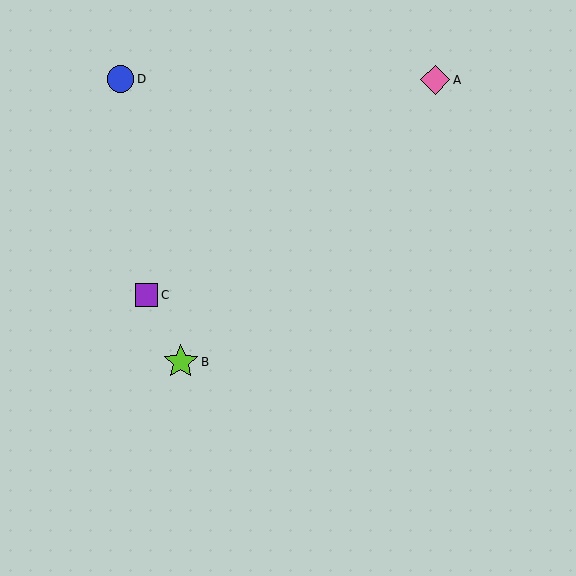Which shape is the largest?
The lime star (labeled B) is the largest.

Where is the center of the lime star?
The center of the lime star is at (181, 362).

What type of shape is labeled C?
Shape C is a purple square.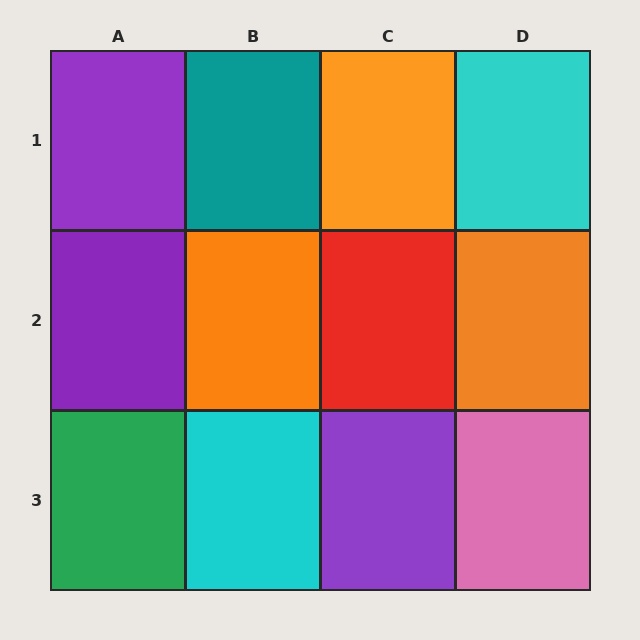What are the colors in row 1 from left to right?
Purple, teal, orange, cyan.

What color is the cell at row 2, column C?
Red.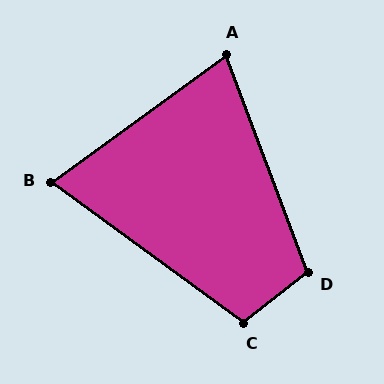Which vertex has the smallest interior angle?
B, at approximately 72 degrees.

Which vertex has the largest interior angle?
D, at approximately 108 degrees.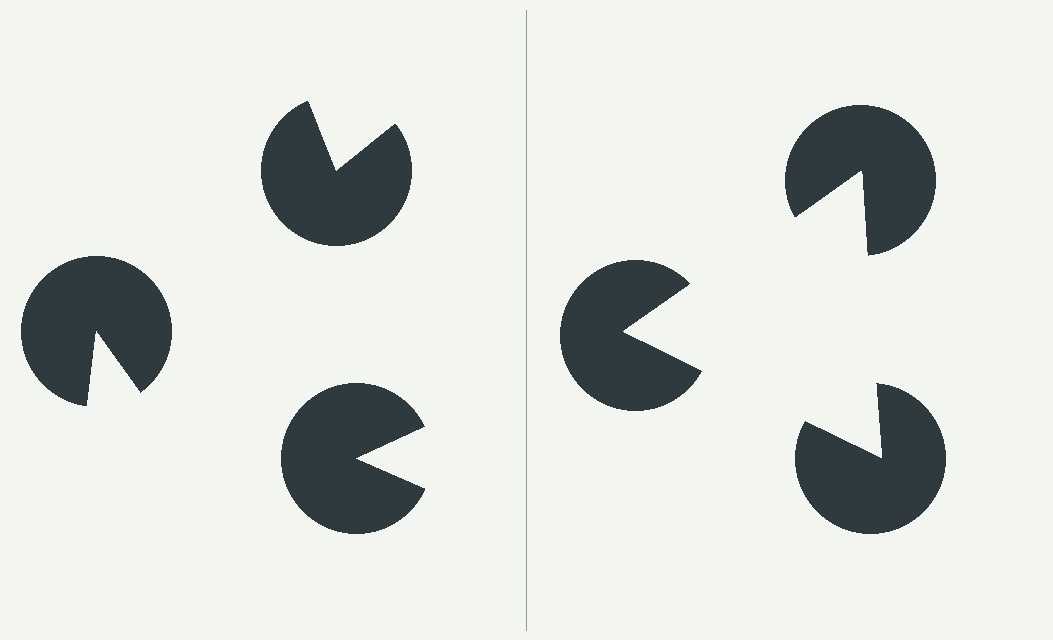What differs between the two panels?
The pac-man discs are positioned identically on both sides; only the wedge orientations differ. On the right they align to a triangle; on the left they are misaligned.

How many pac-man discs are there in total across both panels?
6 — 3 on each side.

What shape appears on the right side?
An illusory triangle.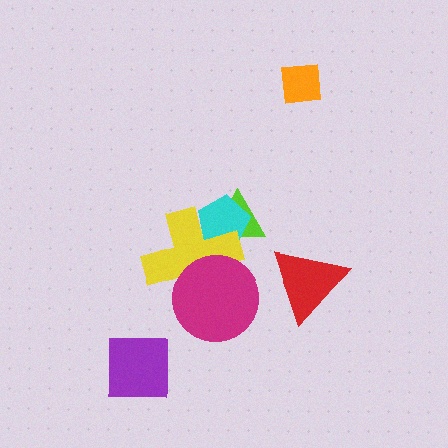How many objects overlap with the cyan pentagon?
2 objects overlap with the cyan pentagon.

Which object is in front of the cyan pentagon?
The yellow cross is in front of the cyan pentagon.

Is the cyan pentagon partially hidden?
Yes, it is partially covered by another shape.